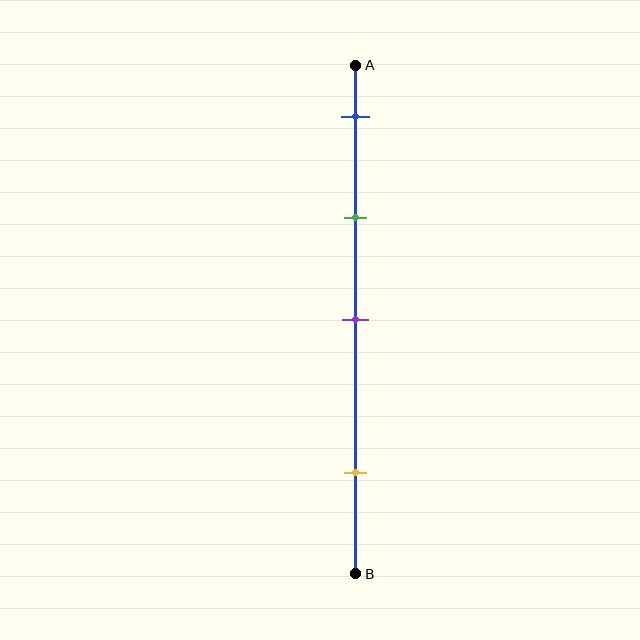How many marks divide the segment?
There are 4 marks dividing the segment.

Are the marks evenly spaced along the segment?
No, the marks are not evenly spaced.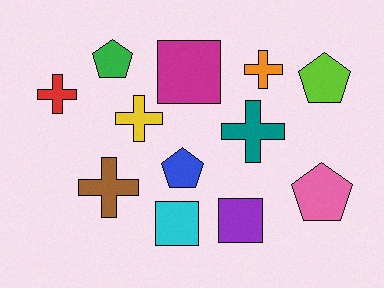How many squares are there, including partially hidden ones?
There are 3 squares.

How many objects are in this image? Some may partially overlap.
There are 12 objects.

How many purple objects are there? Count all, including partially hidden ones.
There is 1 purple object.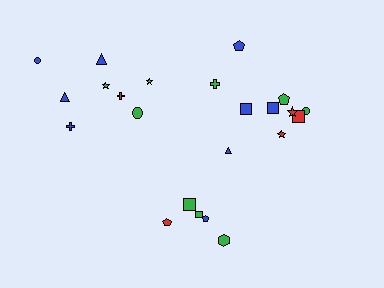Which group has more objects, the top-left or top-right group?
The top-right group.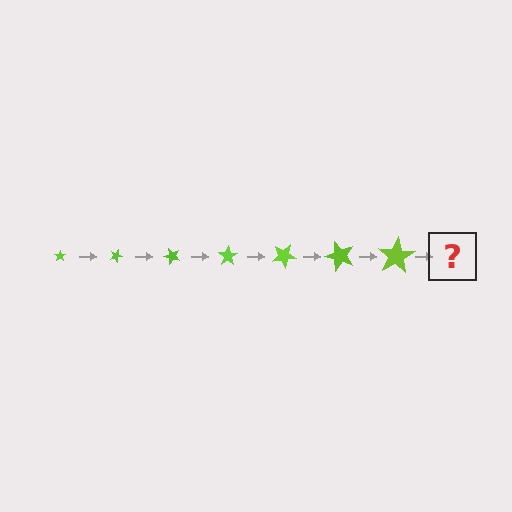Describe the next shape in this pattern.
It should be a star, larger than the previous one and rotated 175 degrees from the start.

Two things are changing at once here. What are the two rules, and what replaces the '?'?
The two rules are that the star grows larger each step and it rotates 25 degrees each step. The '?' should be a star, larger than the previous one and rotated 175 degrees from the start.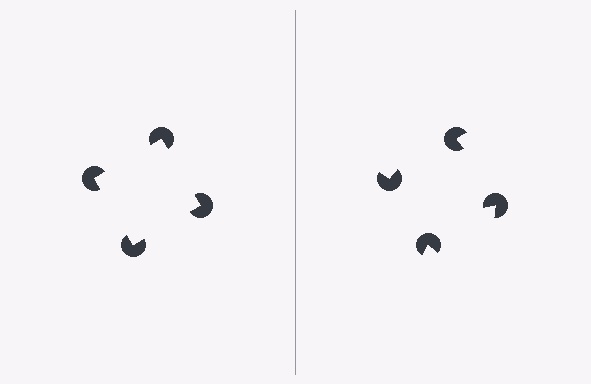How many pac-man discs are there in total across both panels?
8 — 4 on each side.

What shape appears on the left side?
An illusory square.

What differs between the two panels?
The pac-man discs are positioned identically on both sides; only the wedge orientations differ. On the left they align to a square; on the right they are misaligned.